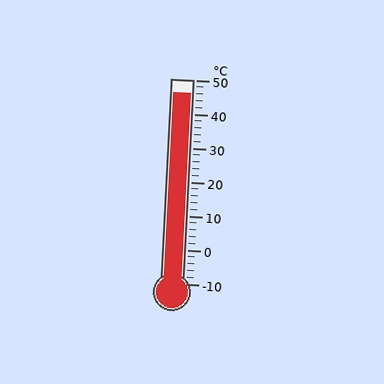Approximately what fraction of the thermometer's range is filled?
The thermometer is filled to approximately 95% of its range.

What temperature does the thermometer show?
The thermometer shows approximately 46°C.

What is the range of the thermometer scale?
The thermometer scale ranges from -10°C to 50°C.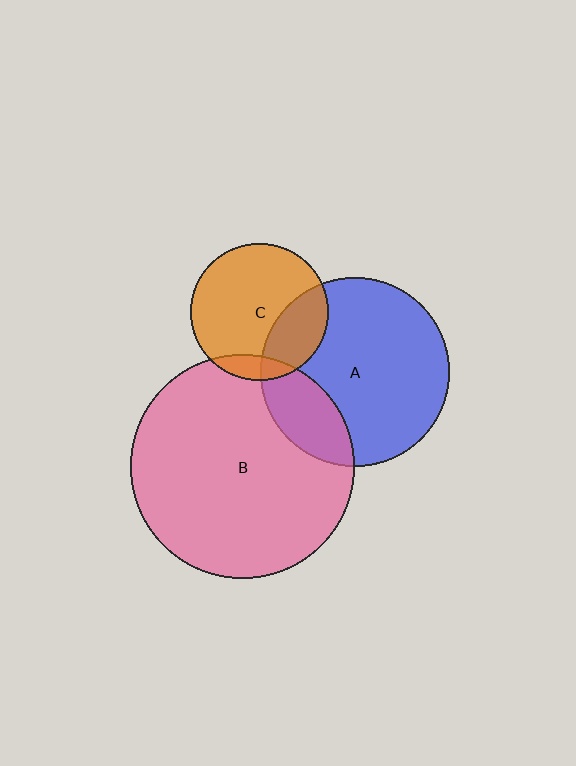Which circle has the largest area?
Circle B (pink).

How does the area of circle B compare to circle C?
Approximately 2.7 times.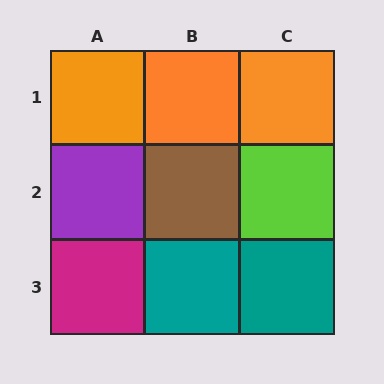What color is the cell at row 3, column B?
Teal.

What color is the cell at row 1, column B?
Orange.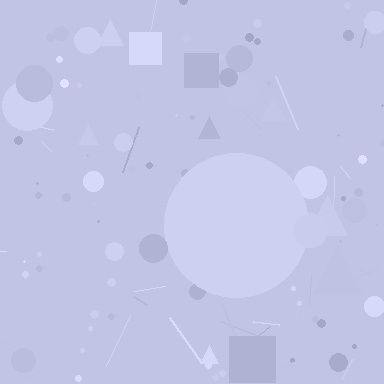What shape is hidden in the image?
A circle is hidden in the image.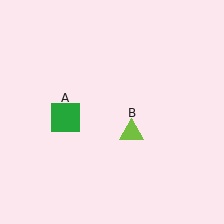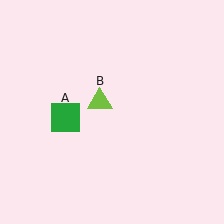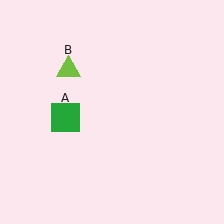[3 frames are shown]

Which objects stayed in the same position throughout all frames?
Green square (object A) remained stationary.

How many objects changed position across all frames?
1 object changed position: lime triangle (object B).